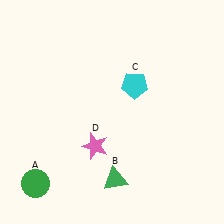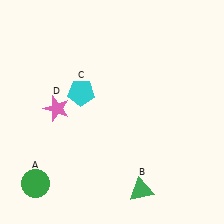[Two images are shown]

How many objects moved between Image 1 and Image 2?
3 objects moved between the two images.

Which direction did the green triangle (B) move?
The green triangle (B) moved right.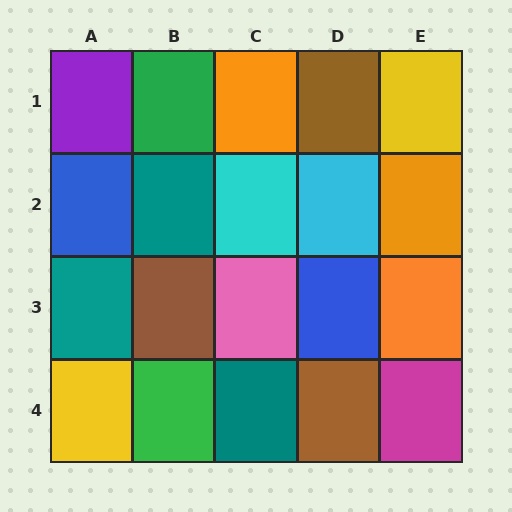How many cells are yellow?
2 cells are yellow.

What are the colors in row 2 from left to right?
Blue, teal, cyan, cyan, orange.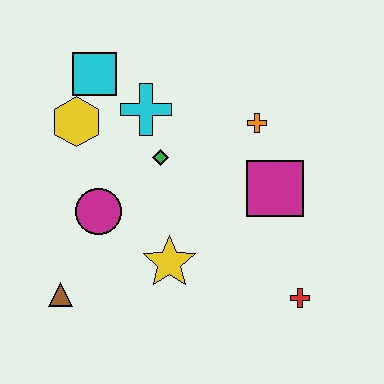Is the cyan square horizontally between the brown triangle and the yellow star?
Yes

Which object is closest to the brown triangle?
The magenta circle is closest to the brown triangle.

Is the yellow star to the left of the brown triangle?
No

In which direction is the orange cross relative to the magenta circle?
The orange cross is to the right of the magenta circle.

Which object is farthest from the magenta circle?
The red cross is farthest from the magenta circle.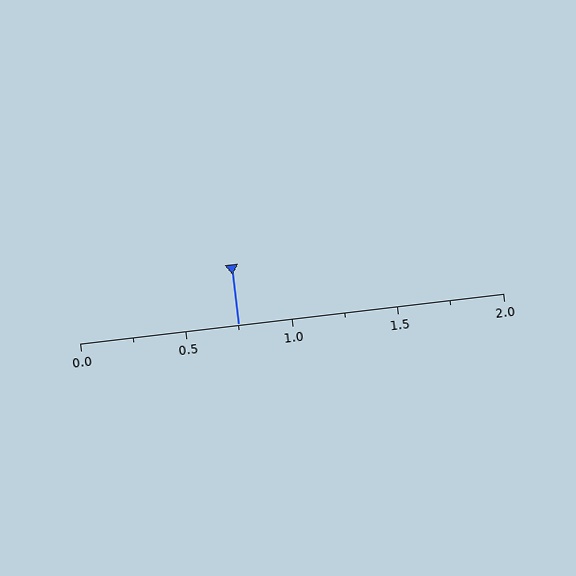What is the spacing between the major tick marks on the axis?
The major ticks are spaced 0.5 apart.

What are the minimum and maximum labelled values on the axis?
The axis runs from 0.0 to 2.0.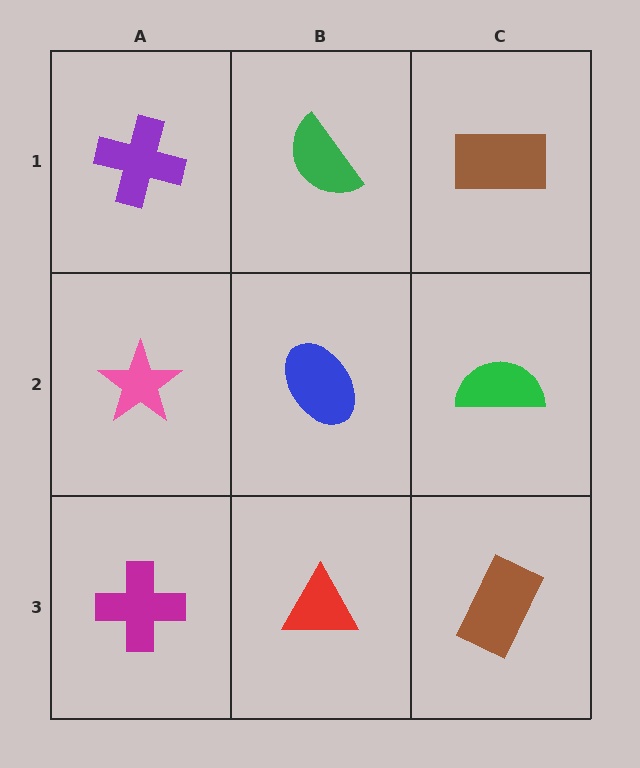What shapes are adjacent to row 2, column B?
A green semicircle (row 1, column B), a red triangle (row 3, column B), a pink star (row 2, column A), a green semicircle (row 2, column C).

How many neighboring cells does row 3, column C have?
2.